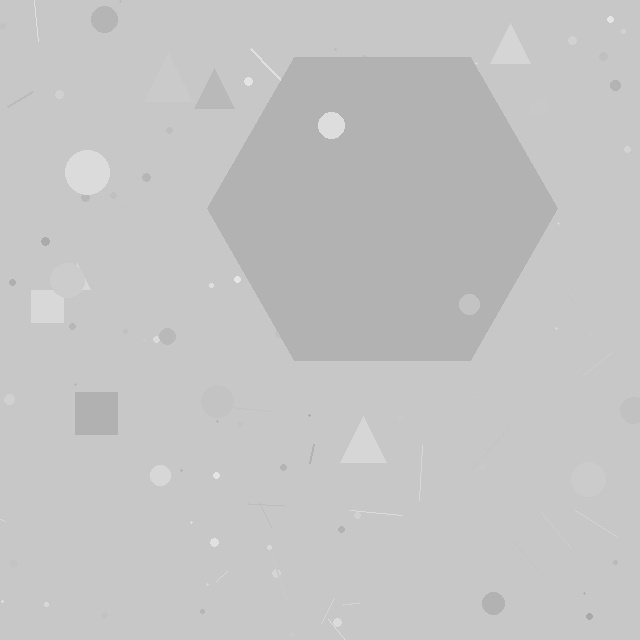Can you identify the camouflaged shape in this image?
The camouflaged shape is a hexagon.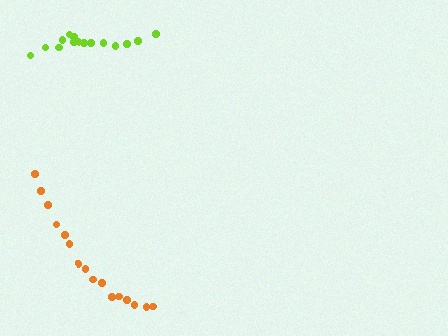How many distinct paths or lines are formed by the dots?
There are 2 distinct paths.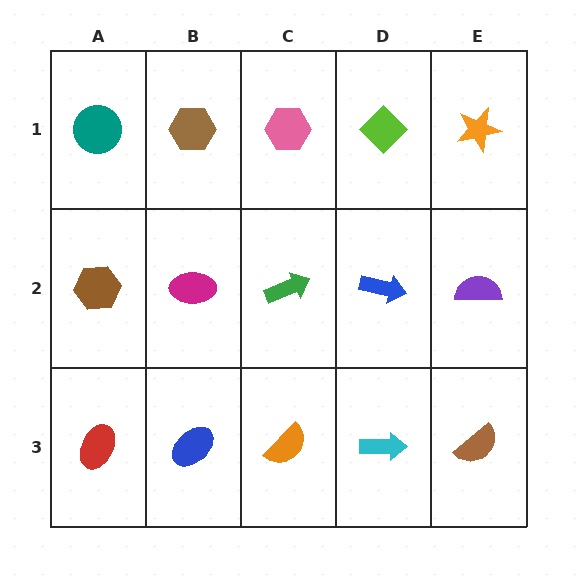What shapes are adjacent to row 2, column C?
A pink hexagon (row 1, column C), an orange semicircle (row 3, column C), a magenta ellipse (row 2, column B), a blue arrow (row 2, column D).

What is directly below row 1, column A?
A brown hexagon.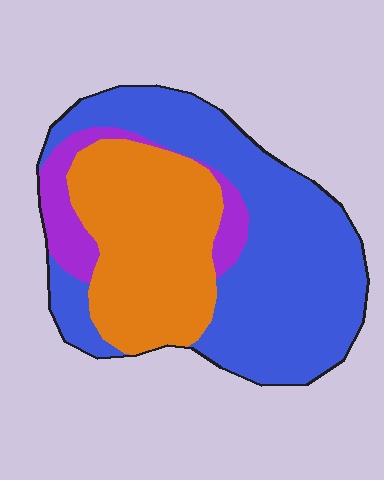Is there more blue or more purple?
Blue.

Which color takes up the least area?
Purple, at roughly 10%.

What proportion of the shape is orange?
Orange covers 35% of the shape.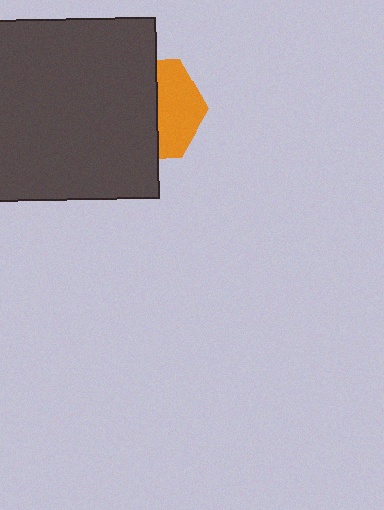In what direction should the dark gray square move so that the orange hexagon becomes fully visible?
The dark gray square should move left. That is the shortest direction to clear the overlap and leave the orange hexagon fully visible.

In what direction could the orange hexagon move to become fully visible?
The orange hexagon could move right. That would shift it out from behind the dark gray square entirely.